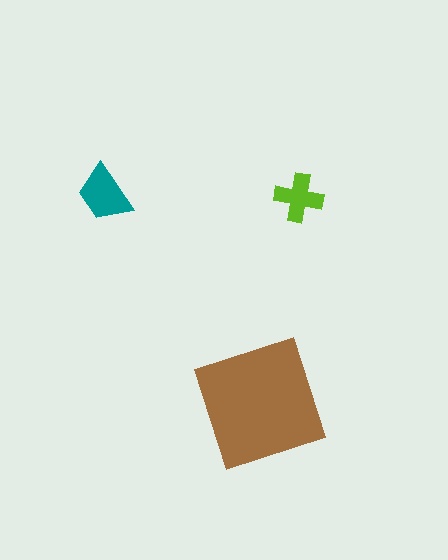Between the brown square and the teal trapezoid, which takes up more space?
The brown square.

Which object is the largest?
The brown square.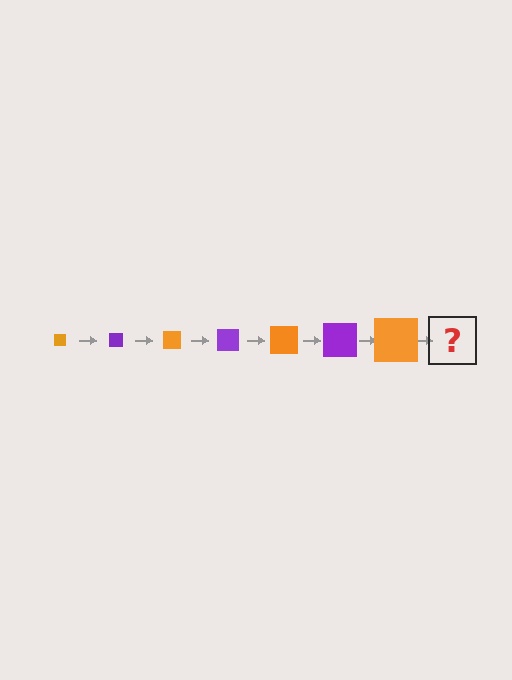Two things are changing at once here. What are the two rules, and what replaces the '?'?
The two rules are that the square grows larger each step and the color cycles through orange and purple. The '?' should be a purple square, larger than the previous one.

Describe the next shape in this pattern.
It should be a purple square, larger than the previous one.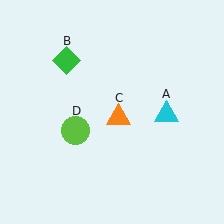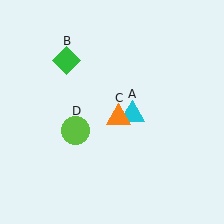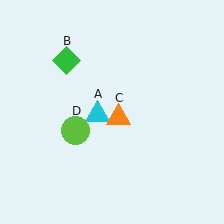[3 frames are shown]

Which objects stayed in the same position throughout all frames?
Green diamond (object B) and orange triangle (object C) and lime circle (object D) remained stationary.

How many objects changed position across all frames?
1 object changed position: cyan triangle (object A).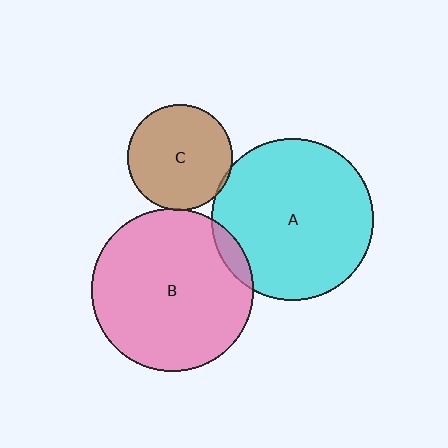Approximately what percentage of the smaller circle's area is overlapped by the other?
Approximately 5%.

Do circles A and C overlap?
Yes.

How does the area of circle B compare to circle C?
Approximately 2.3 times.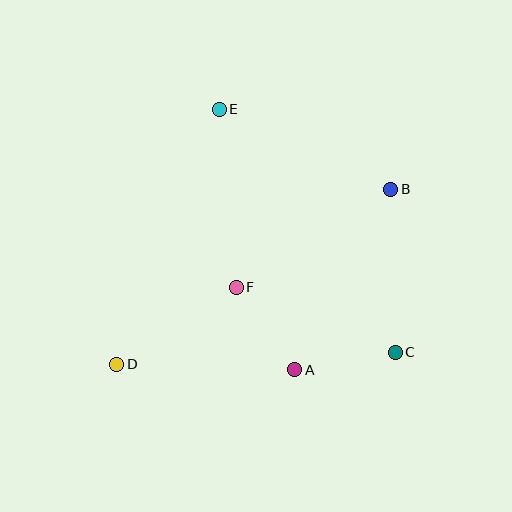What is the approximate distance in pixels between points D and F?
The distance between D and F is approximately 142 pixels.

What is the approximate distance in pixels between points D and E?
The distance between D and E is approximately 275 pixels.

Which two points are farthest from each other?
Points B and D are farthest from each other.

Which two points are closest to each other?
Points A and F are closest to each other.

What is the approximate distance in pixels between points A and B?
The distance between A and B is approximately 205 pixels.